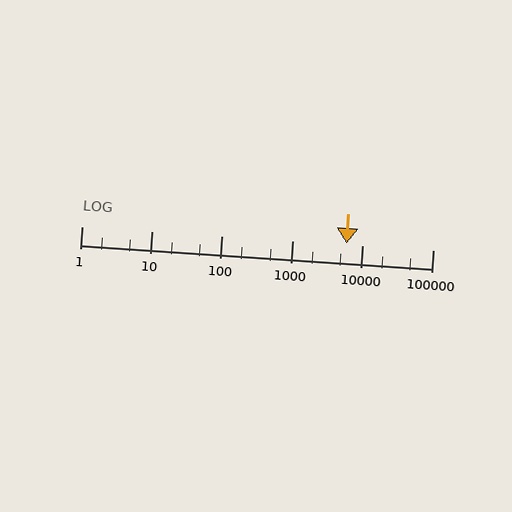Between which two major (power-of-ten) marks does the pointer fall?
The pointer is between 1000 and 10000.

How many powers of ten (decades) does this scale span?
The scale spans 5 decades, from 1 to 100000.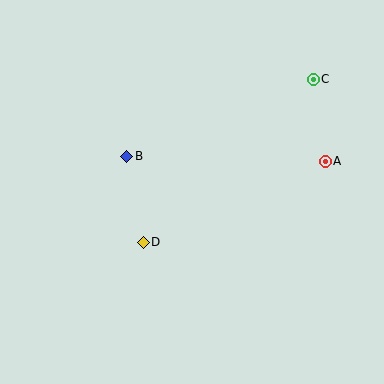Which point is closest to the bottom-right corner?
Point A is closest to the bottom-right corner.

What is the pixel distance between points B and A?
The distance between B and A is 199 pixels.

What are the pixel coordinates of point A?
Point A is at (325, 161).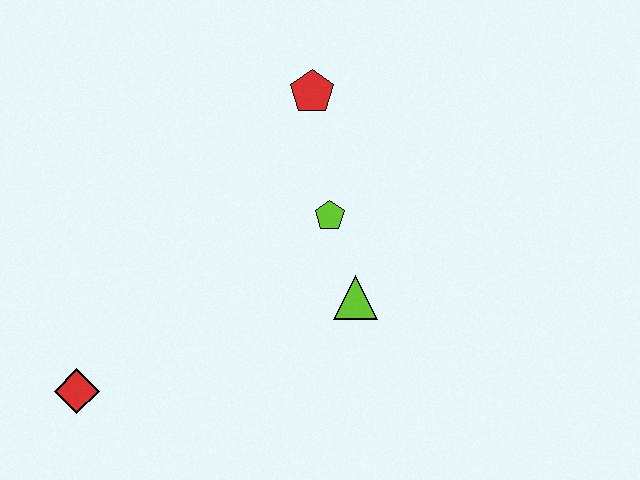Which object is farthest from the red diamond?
The red pentagon is farthest from the red diamond.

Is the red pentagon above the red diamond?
Yes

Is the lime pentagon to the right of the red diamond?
Yes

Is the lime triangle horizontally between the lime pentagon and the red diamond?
No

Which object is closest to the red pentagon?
The lime pentagon is closest to the red pentagon.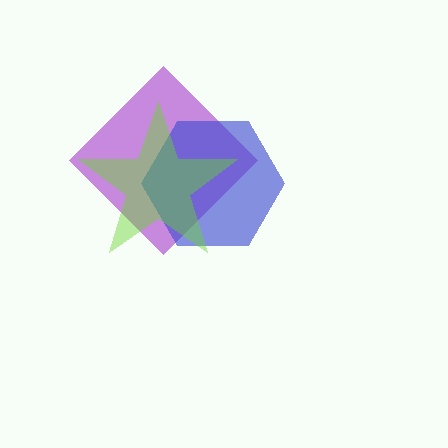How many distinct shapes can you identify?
There are 3 distinct shapes: a purple diamond, a blue hexagon, a lime star.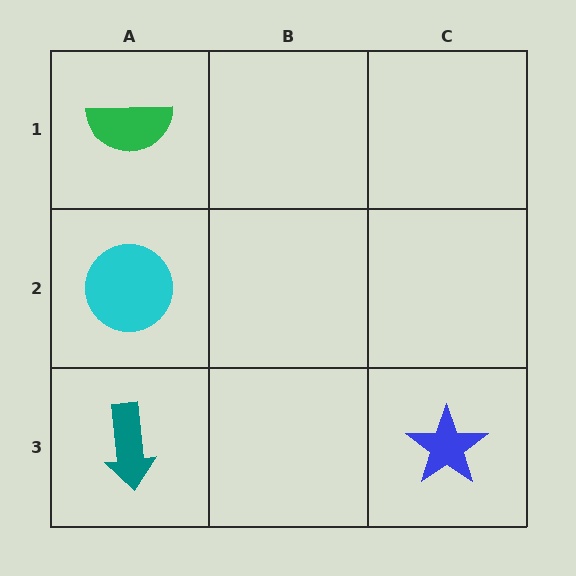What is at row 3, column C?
A blue star.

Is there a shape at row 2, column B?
No, that cell is empty.